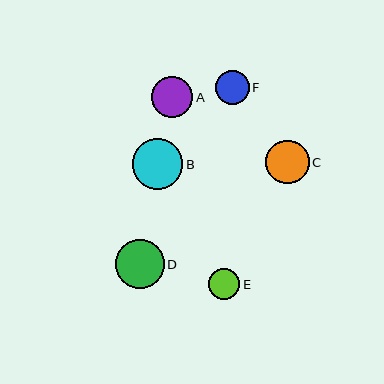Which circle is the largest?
Circle B is the largest with a size of approximately 51 pixels.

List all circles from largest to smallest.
From largest to smallest: B, D, C, A, F, E.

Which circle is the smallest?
Circle E is the smallest with a size of approximately 31 pixels.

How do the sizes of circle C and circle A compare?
Circle C and circle A are approximately the same size.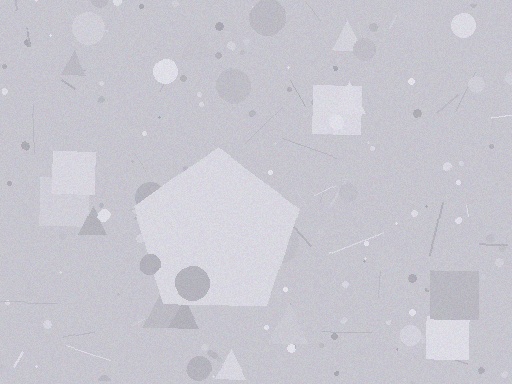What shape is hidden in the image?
A pentagon is hidden in the image.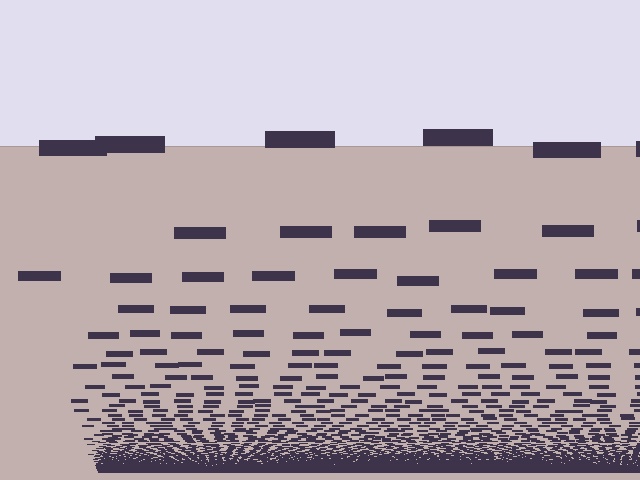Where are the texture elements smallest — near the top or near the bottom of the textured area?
Near the bottom.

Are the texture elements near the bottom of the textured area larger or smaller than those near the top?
Smaller. The gradient is inverted — elements near the bottom are smaller and denser.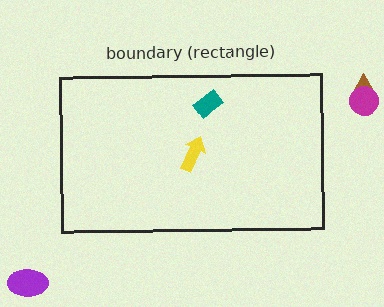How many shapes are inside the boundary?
2 inside, 3 outside.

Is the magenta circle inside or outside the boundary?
Outside.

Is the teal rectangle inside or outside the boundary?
Inside.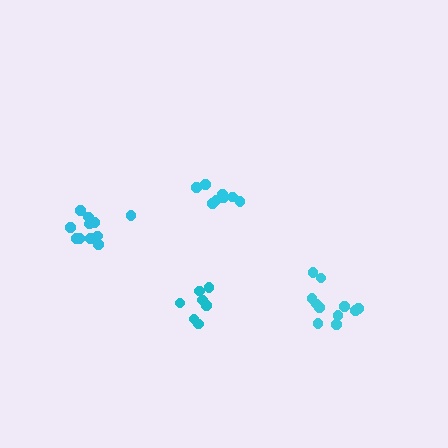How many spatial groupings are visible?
There are 4 spatial groupings.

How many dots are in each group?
Group 1: 7 dots, Group 2: 11 dots, Group 3: 8 dots, Group 4: 11 dots (37 total).